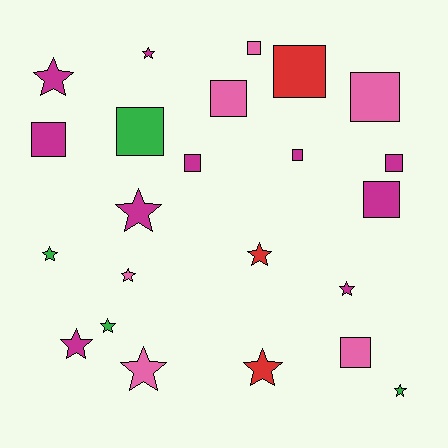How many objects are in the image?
There are 23 objects.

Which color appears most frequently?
Magenta, with 10 objects.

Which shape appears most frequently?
Star, with 12 objects.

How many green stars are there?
There are 3 green stars.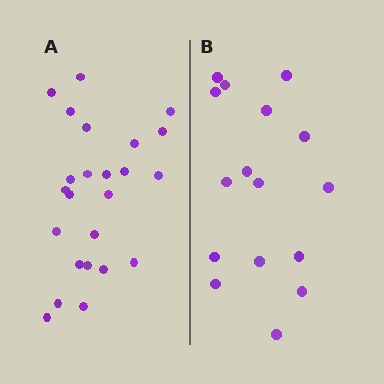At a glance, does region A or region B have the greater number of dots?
Region A (the left region) has more dots.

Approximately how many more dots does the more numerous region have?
Region A has roughly 8 or so more dots than region B.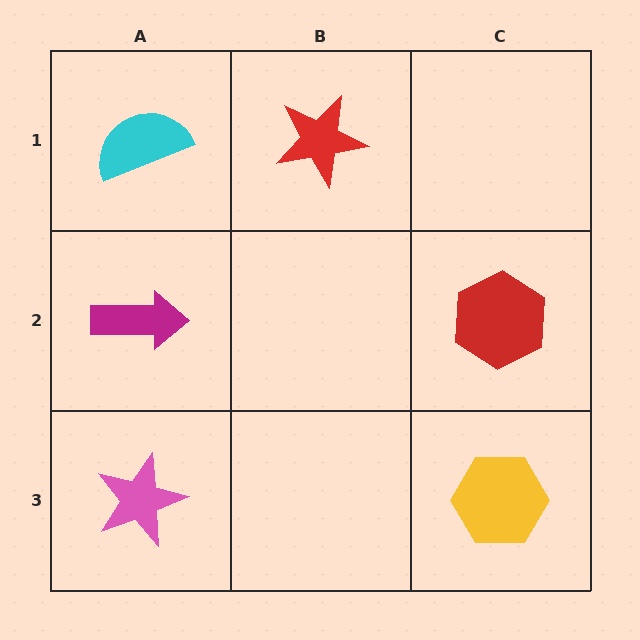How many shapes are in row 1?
2 shapes.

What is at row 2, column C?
A red hexagon.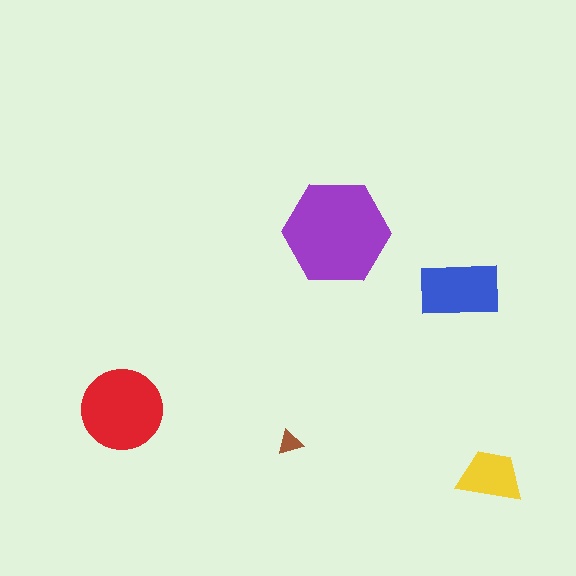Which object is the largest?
The purple hexagon.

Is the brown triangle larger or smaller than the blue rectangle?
Smaller.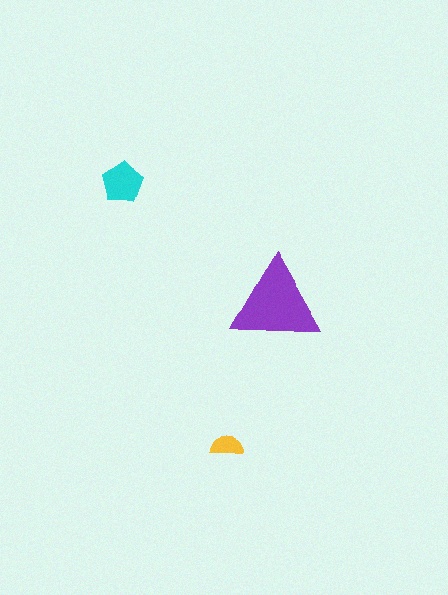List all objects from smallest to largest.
The yellow semicircle, the cyan pentagon, the purple triangle.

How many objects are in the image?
There are 3 objects in the image.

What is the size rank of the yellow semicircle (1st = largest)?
3rd.